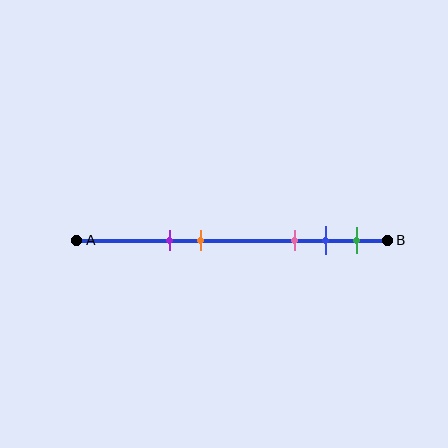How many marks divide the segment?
There are 5 marks dividing the segment.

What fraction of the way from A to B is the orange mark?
The orange mark is approximately 40% (0.4) of the way from A to B.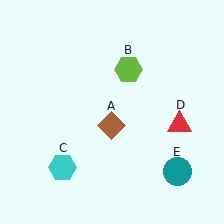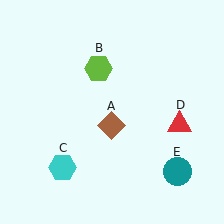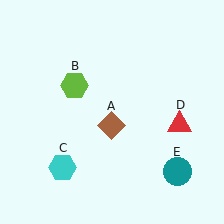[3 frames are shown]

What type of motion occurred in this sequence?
The lime hexagon (object B) rotated counterclockwise around the center of the scene.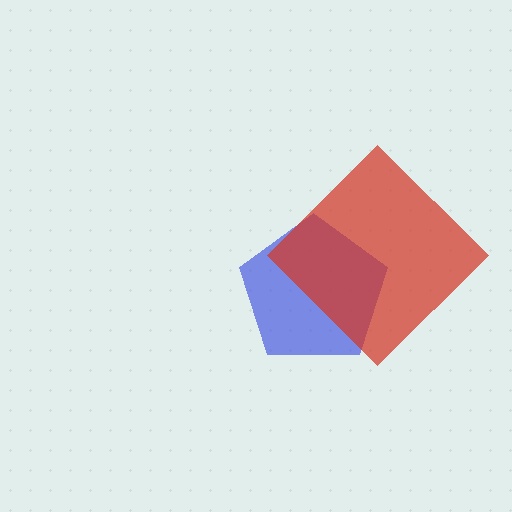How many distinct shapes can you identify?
There are 2 distinct shapes: a blue pentagon, a red diamond.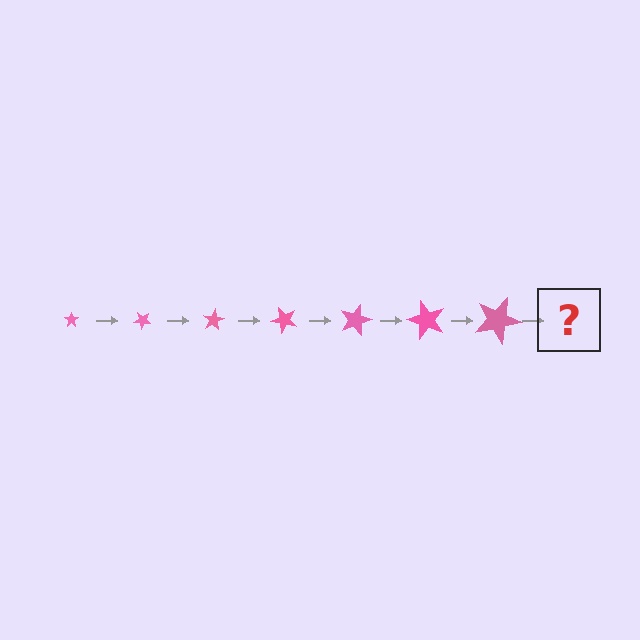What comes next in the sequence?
The next element should be a star, larger than the previous one and rotated 280 degrees from the start.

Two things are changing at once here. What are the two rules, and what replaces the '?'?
The two rules are that the star grows larger each step and it rotates 40 degrees each step. The '?' should be a star, larger than the previous one and rotated 280 degrees from the start.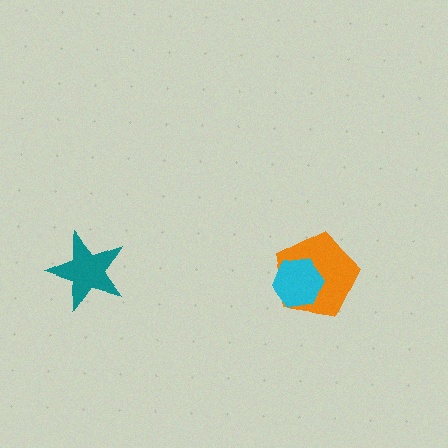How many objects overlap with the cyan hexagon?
1 object overlaps with the cyan hexagon.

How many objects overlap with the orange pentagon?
1 object overlaps with the orange pentagon.